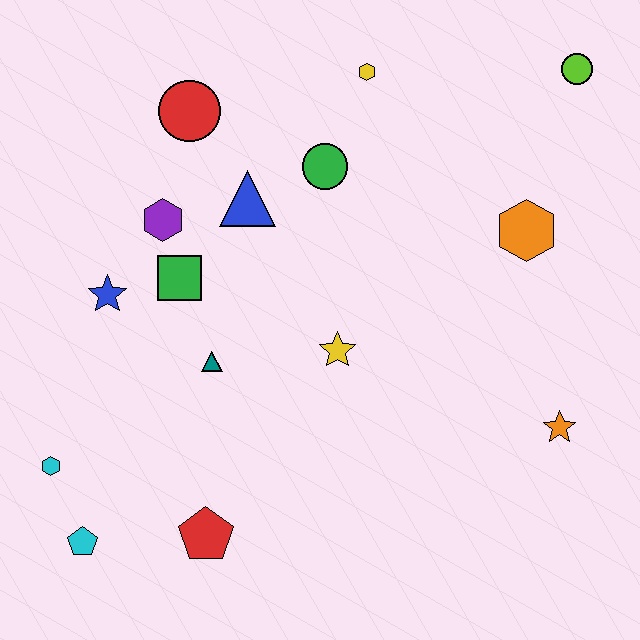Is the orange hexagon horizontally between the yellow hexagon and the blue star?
No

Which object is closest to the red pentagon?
The cyan pentagon is closest to the red pentagon.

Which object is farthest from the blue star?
The lime circle is farthest from the blue star.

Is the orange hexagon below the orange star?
No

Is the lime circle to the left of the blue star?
No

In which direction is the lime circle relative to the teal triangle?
The lime circle is to the right of the teal triangle.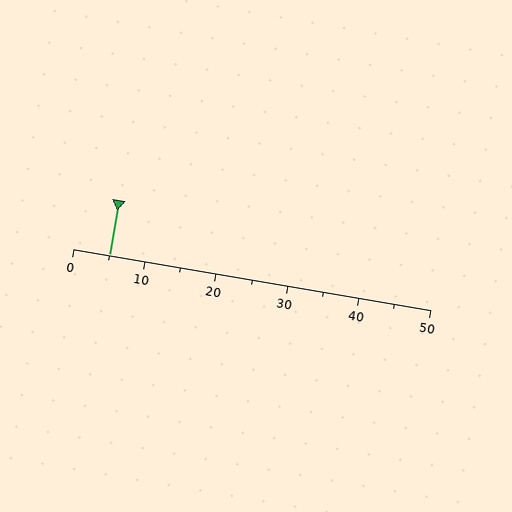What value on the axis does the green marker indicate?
The marker indicates approximately 5.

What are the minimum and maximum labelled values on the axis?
The axis runs from 0 to 50.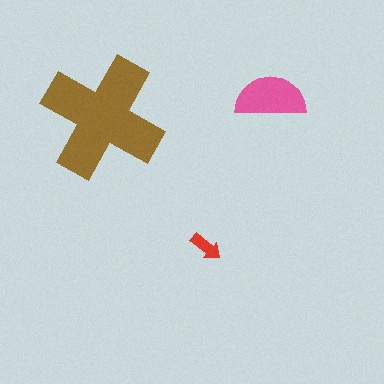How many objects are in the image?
There are 3 objects in the image.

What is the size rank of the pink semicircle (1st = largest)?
2nd.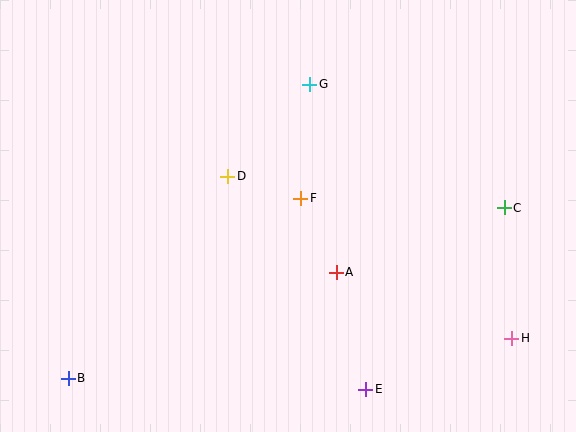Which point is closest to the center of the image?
Point F at (301, 198) is closest to the center.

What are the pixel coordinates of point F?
Point F is at (301, 198).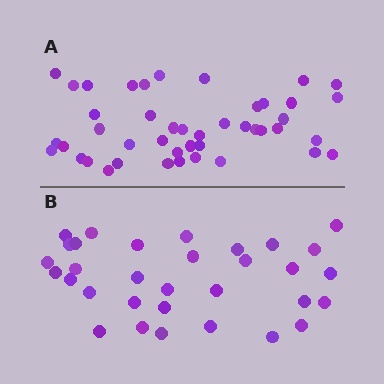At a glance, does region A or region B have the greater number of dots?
Region A (the top region) has more dots.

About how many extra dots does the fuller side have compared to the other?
Region A has roughly 12 or so more dots than region B.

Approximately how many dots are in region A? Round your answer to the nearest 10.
About 40 dots. (The exact count is 44, which rounds to 40.)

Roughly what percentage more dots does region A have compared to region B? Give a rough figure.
About 40% more.